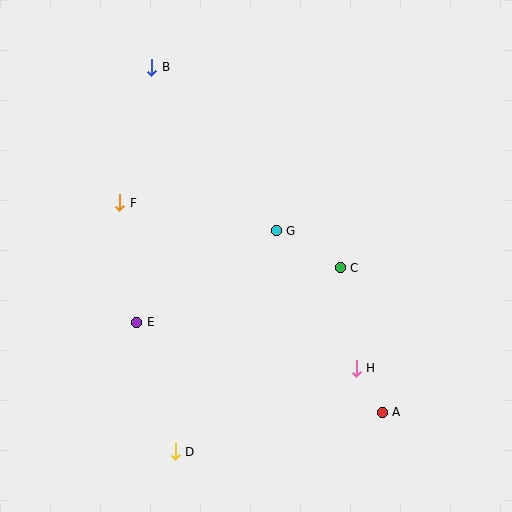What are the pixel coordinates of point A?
Point A is at (382, 412).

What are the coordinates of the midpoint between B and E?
The midpoint between B and E is at (144, 195).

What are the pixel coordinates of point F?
Point F is at (120, 203).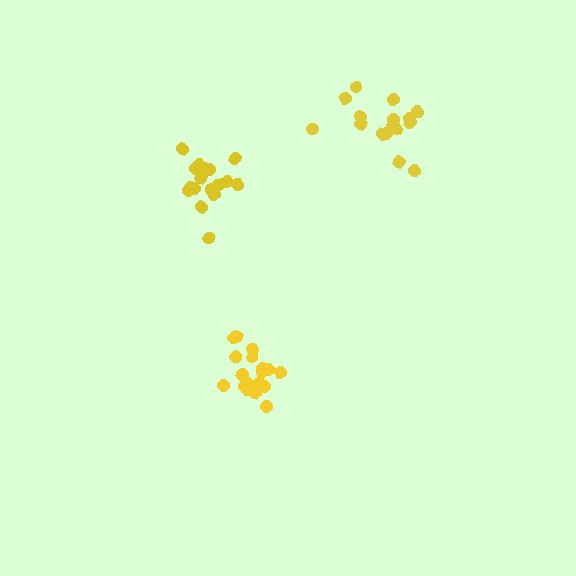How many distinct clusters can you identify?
There are 3 distinct clusters.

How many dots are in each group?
Group 1: 16 dots, Group 2: 17 dots, Group 3: 19 dots (52 total).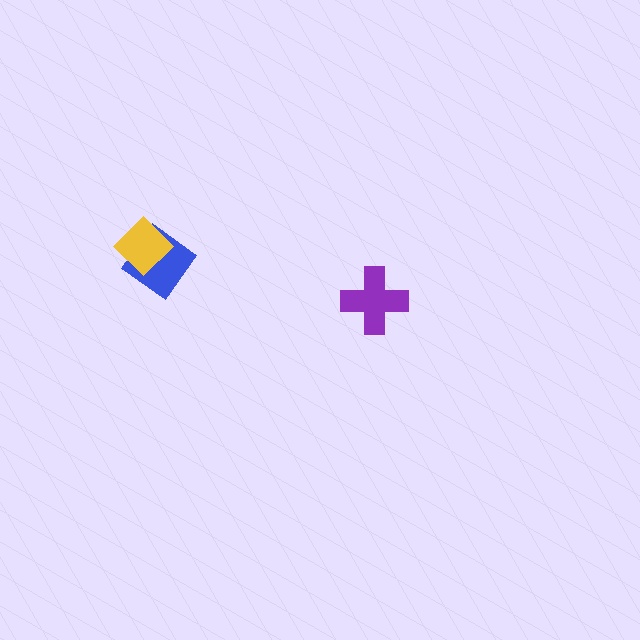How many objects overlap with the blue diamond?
1 object overlaps with the blue diamond.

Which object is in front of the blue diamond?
The yellow diamond is in front of the blue diamond.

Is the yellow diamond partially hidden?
No, no other shape covers it.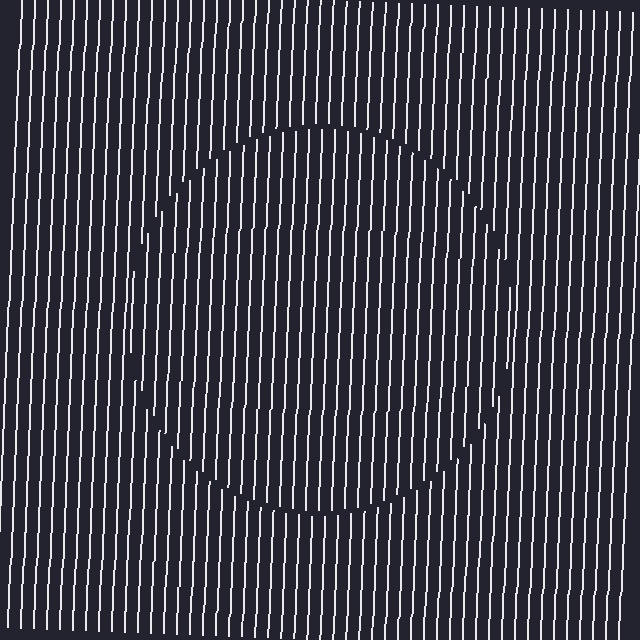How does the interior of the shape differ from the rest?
The interior of the shape contains the same grating, shifted by half a period — the contour is defined by the phase discontinuity where line-ends from the inner and outer gratings abut.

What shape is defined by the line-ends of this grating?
An illusory circle. The interior of the shape contains the same grating, shifted by half a period — the contour is defined by the phase discontinuity where line-ends from the inner and outer gratings abut.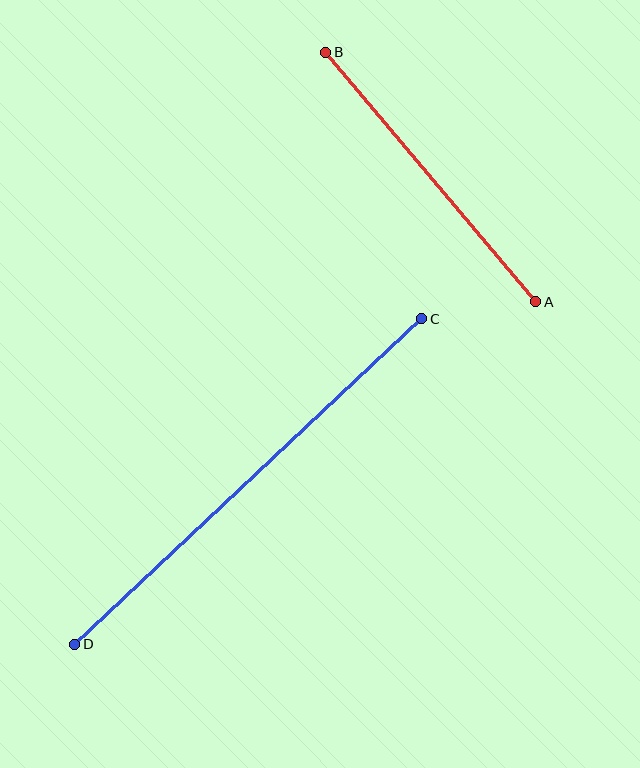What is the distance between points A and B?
The distance is approximately 326 pixels.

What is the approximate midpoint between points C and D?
The midpoint is at approximately (248, 481) pixels.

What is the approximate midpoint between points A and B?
The midpoint is at approximately (431, 177) pixels.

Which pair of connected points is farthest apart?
Points C and D are farthest apart.